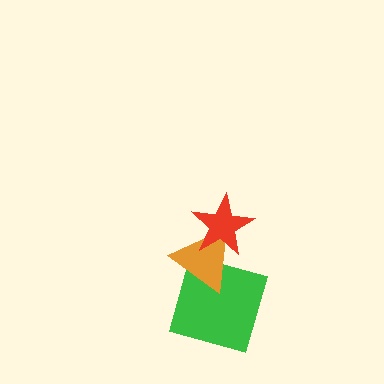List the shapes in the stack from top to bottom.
From top to bottom: the red star, the orange triangle, the green square.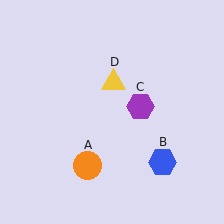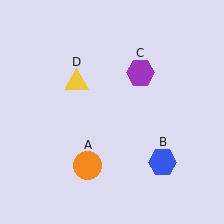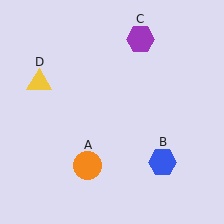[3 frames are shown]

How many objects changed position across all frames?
2 objects changed position: purple hexagon (object C), yellow triangle (object D).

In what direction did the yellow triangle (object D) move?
The yellow triangle (object D) moved left.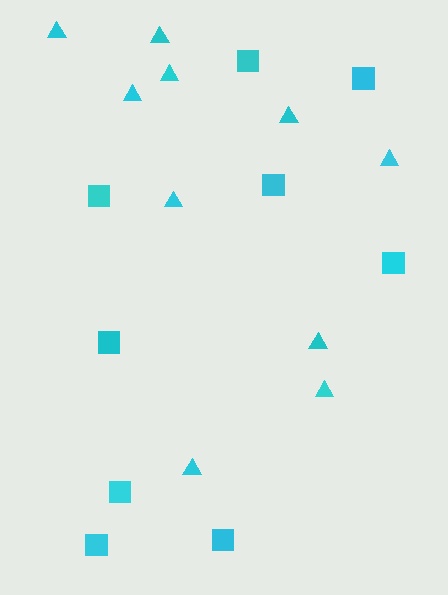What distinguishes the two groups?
There are 2 groups: one group of squares (9) and one group of triangles (10).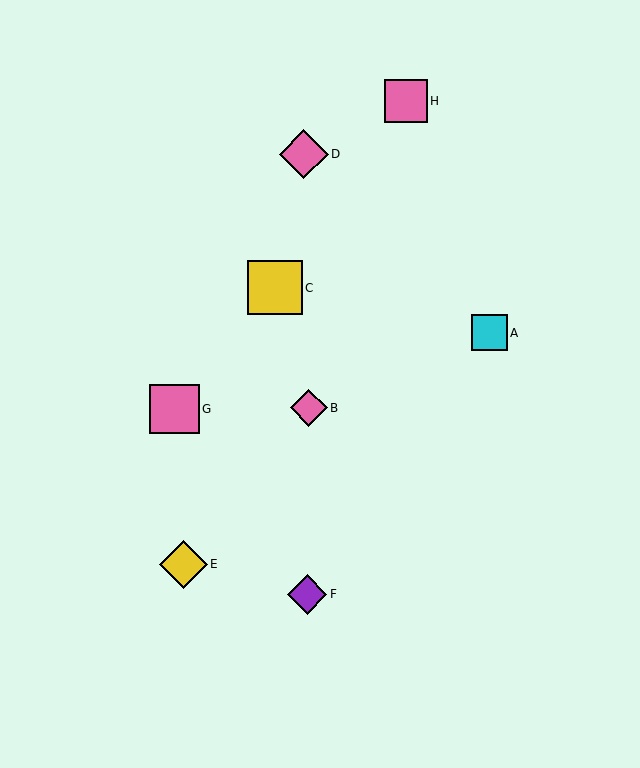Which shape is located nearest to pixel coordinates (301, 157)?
The pink diamond (labeled D) at (304, 154) is nearest to that location.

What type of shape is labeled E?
Shape E is a yellow diamond.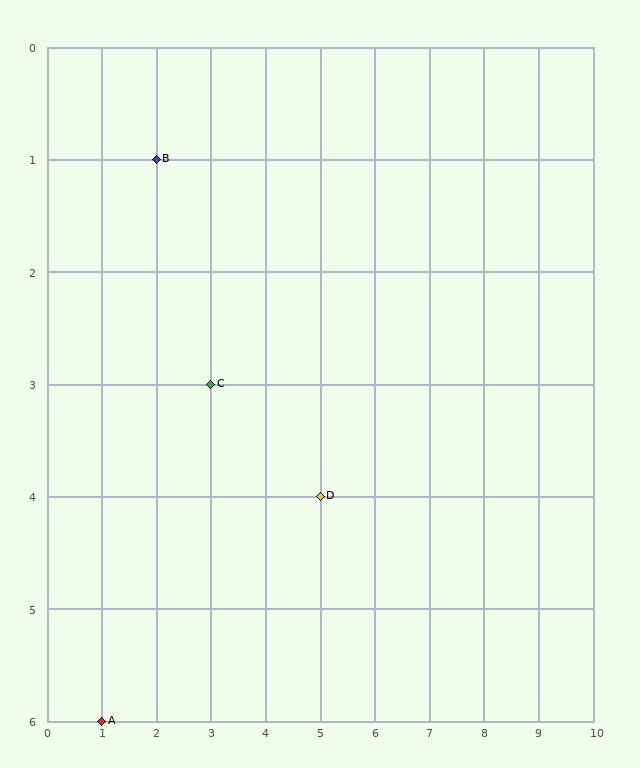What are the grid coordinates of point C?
Point C is at grid coordinates (3, 3).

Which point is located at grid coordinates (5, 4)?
Point D is at (5, 4).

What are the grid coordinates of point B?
Point B is at grid coordinates (2, 1).